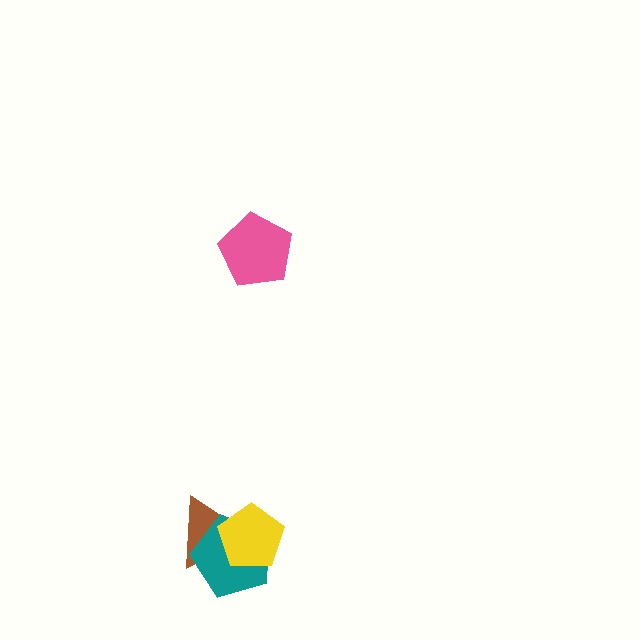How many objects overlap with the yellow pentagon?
2 objects overlap with the yellow pentagon.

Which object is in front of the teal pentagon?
The yellow pentagon is in front of the teal pentagon.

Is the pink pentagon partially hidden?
No, no other shape covers it.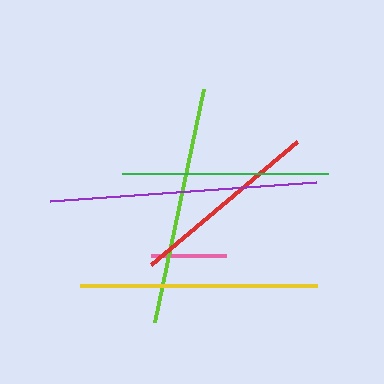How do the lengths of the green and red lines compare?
The green and red lines are approximately the same length.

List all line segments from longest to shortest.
From longest to shortest: purple, lime, yellow, green, red, pink.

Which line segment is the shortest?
The pink line is the shortest at approximately 75 pixels.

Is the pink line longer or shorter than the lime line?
The lime line is longer than the pink line.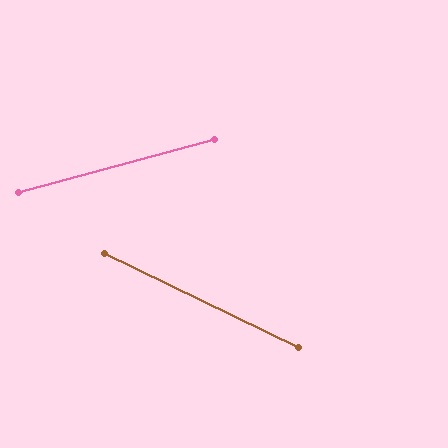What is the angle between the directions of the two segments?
Approximately 41 degrees.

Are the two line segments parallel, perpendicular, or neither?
Neither parallel nor perpendicular — they differ by about 41°.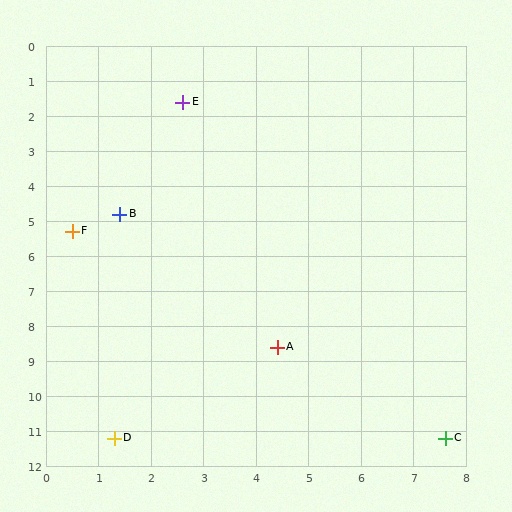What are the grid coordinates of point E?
Point E is at approximately (2.6, 1.6).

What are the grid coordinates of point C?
Point C is at approximately (7.6, 11.2).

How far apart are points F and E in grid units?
Points F and E are about 4.3 grid units apart.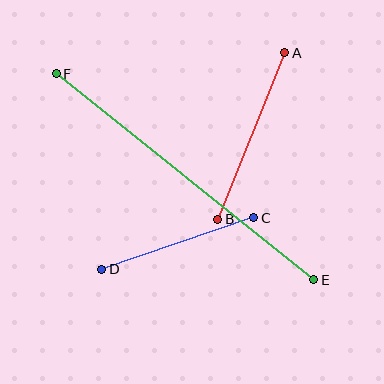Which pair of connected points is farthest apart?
Points E and F are farthest apart.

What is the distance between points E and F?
The distance is approximately 330 pixels.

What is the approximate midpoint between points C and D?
The midpoint is at approximately (178, 243) pixels.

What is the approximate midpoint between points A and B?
The midpoint is at approximately (251, 136) pixels.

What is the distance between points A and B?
The distance is approximately 180 pixels.